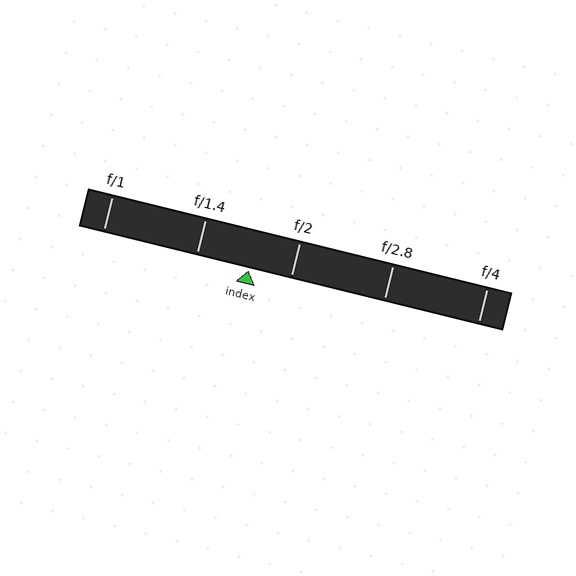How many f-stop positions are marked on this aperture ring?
There are 5 f-stop positions marked.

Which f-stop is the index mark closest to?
The index mark is closest to f/2.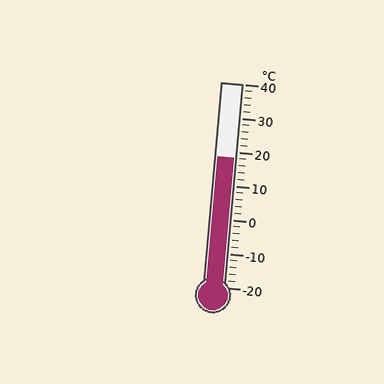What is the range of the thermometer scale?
The thermometer scale ranges from -20°C to 40°C.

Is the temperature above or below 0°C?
The temperature is above 0°C.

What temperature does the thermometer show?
The thermometer shows approximately 18°C.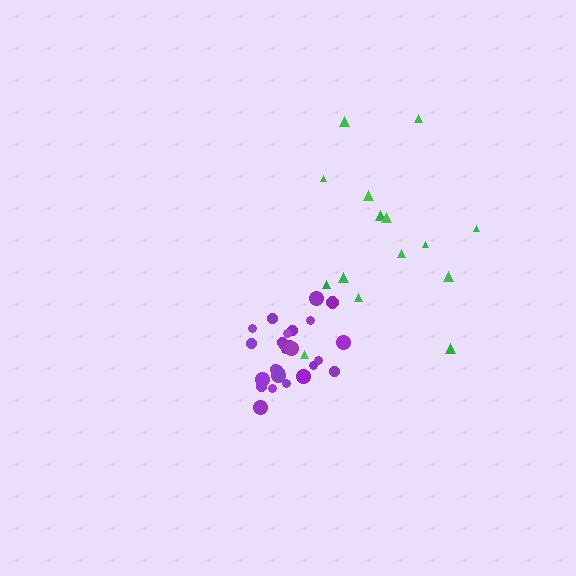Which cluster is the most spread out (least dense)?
Green.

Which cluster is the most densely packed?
Purple.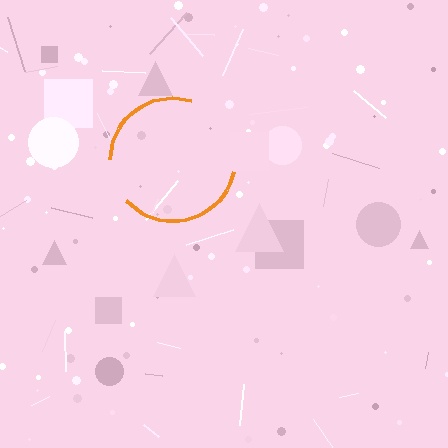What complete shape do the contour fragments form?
The contour fragments form a circle.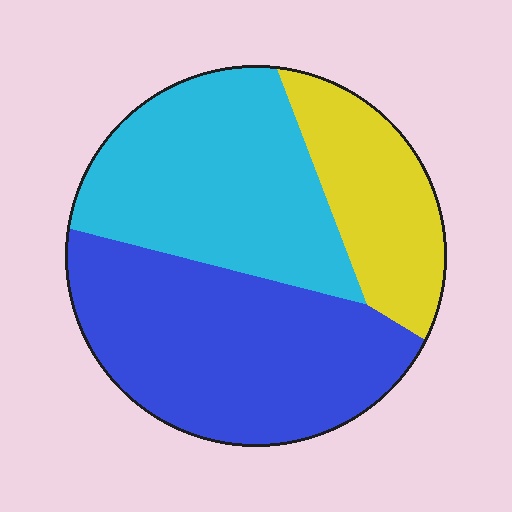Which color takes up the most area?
Blue, at roughly 45%.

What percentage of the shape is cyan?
Cyan takes up about three eighths (3/8) of the shape.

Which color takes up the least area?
Yellow, at roughly 20%.